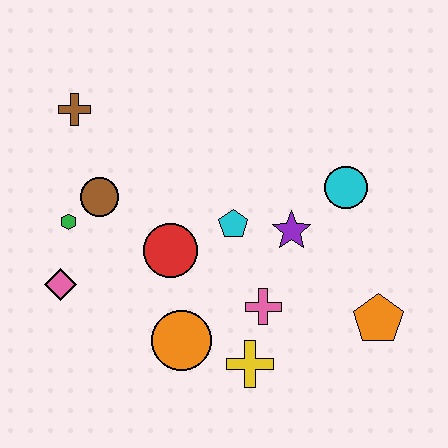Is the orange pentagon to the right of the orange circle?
Yes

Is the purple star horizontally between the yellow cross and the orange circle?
No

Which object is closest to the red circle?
The cyan pentagon is closest to the red circle.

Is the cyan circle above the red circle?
Yes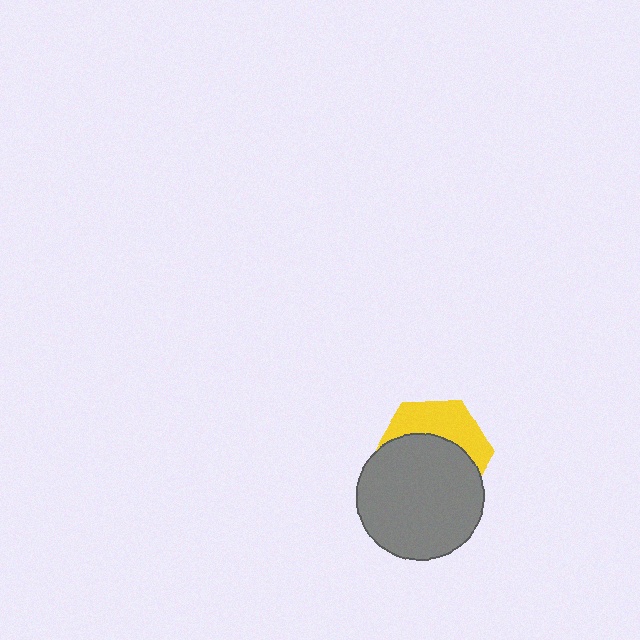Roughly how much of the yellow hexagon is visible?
A small part of it is visible (roughly 38%).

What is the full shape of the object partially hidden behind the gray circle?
The partially hidden object is a yellow hexagon.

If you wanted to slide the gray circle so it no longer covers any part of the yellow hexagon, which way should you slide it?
Slide it down — that is the most direct way to separate the two shapes.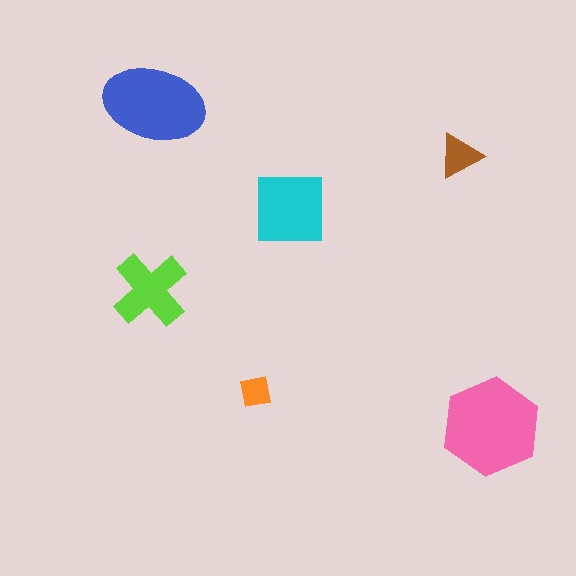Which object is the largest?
The pink hexagon.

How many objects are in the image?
There are 6 objects in the image.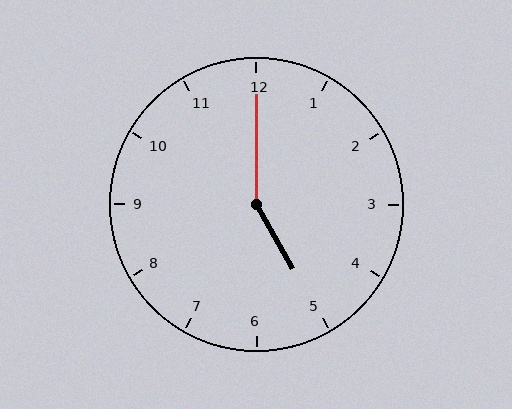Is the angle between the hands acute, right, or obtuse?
It is obtuse.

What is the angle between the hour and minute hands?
Approximately 150 degrees.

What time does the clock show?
5:00.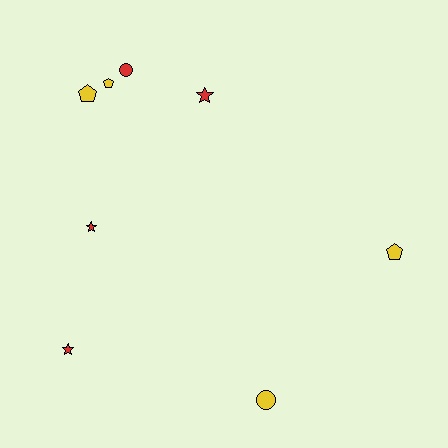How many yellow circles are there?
There is 1 yellow circle.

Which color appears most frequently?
Yellow, with 4 objects.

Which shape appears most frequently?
Pentagon, with 3 objects.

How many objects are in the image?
There are 8 objects.